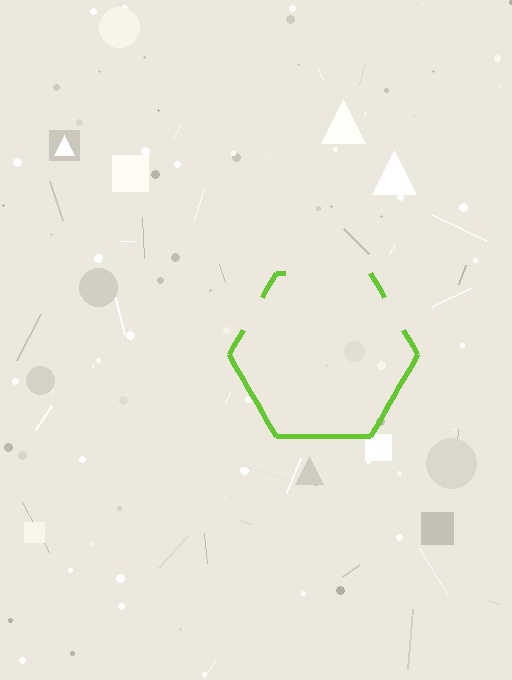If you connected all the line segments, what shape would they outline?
They would outline a hexagon.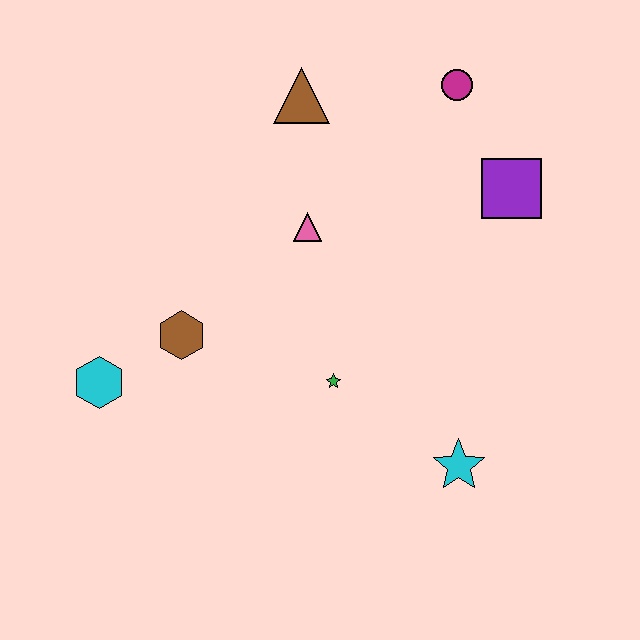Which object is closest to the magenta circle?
The purple square is closest to the magenta circle.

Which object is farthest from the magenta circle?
The cyan hexagon is farthest from the magenta circle.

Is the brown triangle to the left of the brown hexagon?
No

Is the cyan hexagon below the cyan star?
No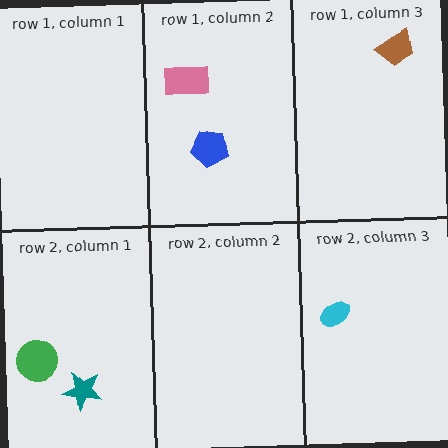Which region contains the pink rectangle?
The row 1, column 2 region.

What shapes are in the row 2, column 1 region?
The teal star, the green circle.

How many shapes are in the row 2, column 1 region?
2.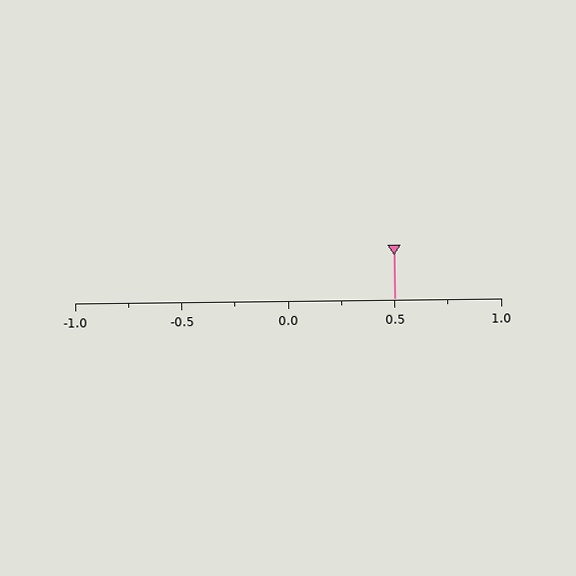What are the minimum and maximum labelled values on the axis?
The axis runs from -1.0 to 1.0.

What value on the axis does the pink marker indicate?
The marker indicates approximately 0.5.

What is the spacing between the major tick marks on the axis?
The major ticks are spaced 0.5 apart.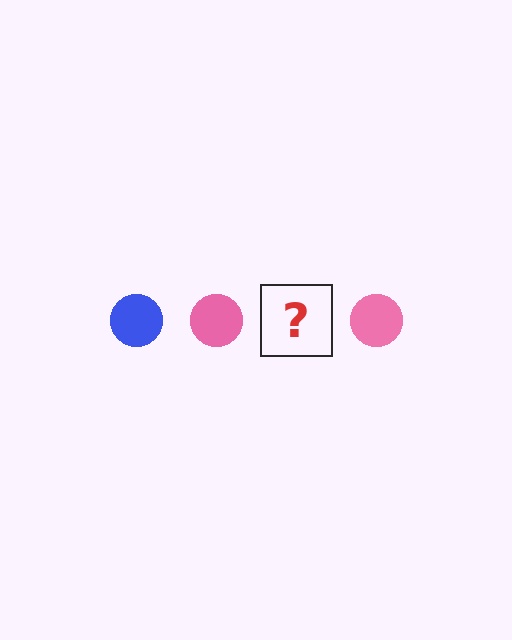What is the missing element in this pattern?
The missing element is a blue circle.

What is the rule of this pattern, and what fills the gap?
The rule is that the pattern cycles through blue, pink circles. The gap should be filled with a blue circle.